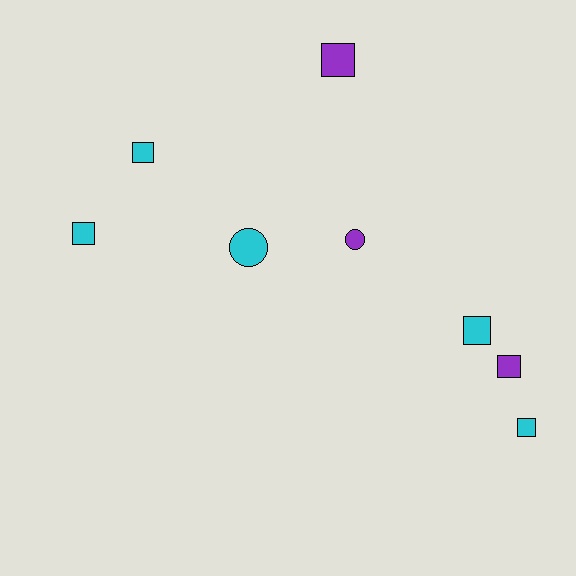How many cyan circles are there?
There is 1 cyan circle.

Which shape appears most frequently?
Square, with 6 objects.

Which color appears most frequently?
Cyan, with 5 objects.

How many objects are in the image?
There are 8 objects.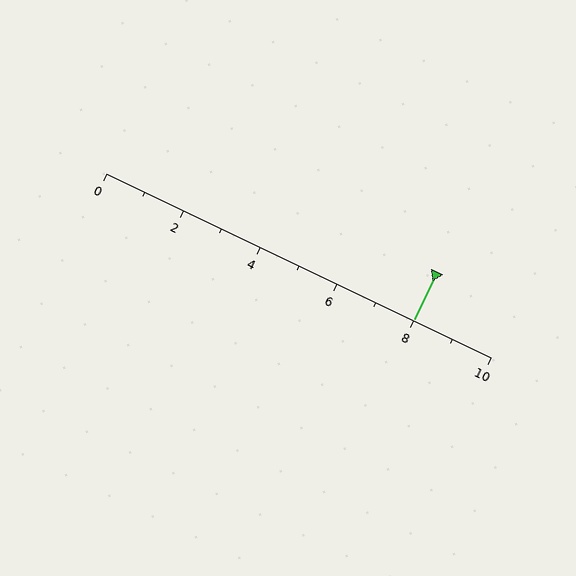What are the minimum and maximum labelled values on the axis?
The axis runs from 0 to 10.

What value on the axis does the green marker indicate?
The marker indicates approximately 8.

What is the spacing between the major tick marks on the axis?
The major ticks are spaced 2 apart.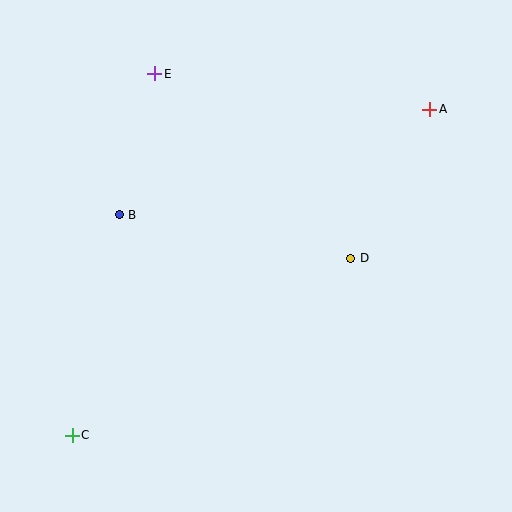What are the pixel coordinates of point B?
Point B is at (119, 215).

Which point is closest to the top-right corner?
Point A is closest to the top-right corner.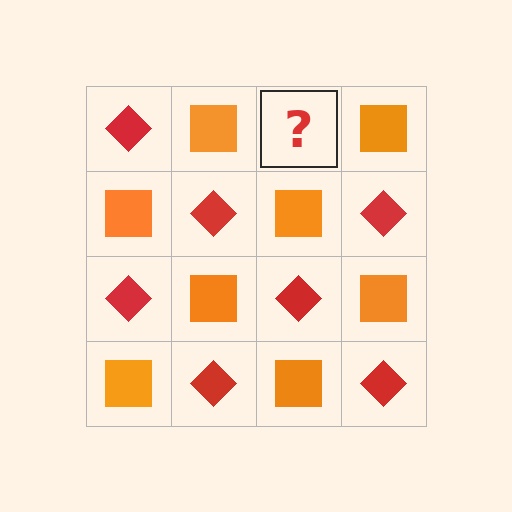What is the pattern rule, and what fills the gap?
The rule is that it alternates red diamond and orange square in a checkerboard pattern. The gap should be filled with a red diamond.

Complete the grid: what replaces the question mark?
The question mark should be replaced with a red diamond.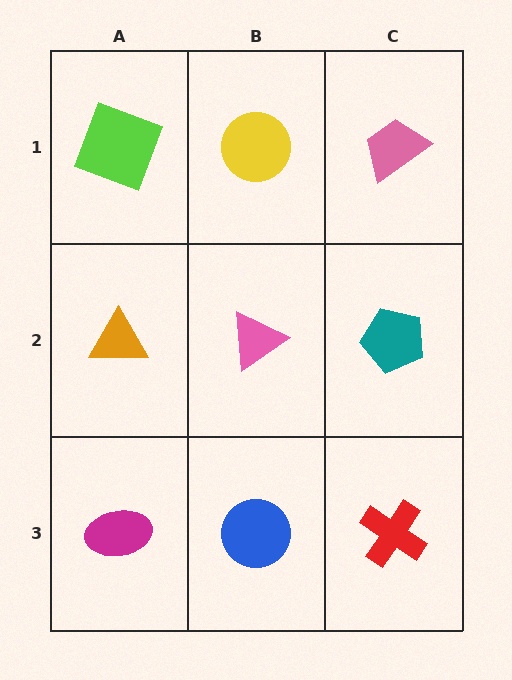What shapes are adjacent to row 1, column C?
A teal pentagon (row 2, column C), a yellow circle (row 1, column B).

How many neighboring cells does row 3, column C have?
2.